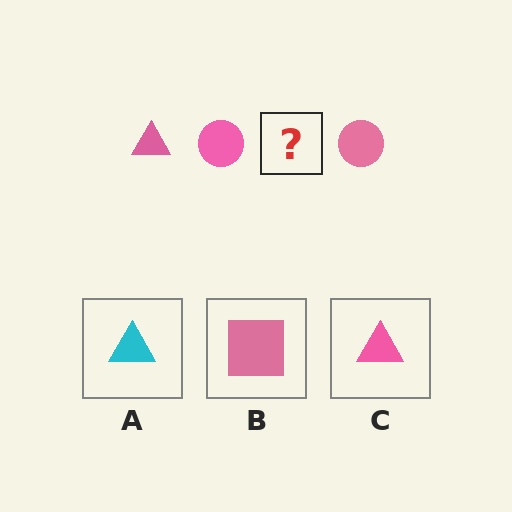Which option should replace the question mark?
Option C.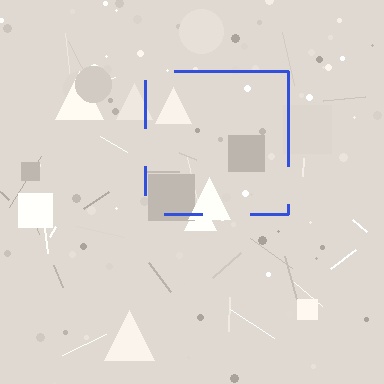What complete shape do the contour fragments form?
The contour fragments form a square.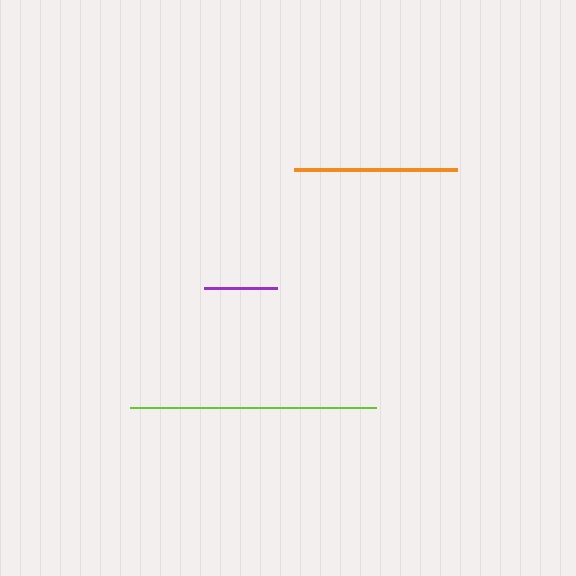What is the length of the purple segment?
The purple segment is approximately 73 pixels long.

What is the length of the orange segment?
The orange segment is approximately 163 pixels long.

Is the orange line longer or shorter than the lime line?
The lime line is longer than the orange line.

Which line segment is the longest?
The lime line is the longest at approximately 246 pixels.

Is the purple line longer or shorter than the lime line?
The lime line is longer than the purple line.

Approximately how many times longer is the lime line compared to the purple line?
The lime line is approximately 3.4 times the length of the purple line.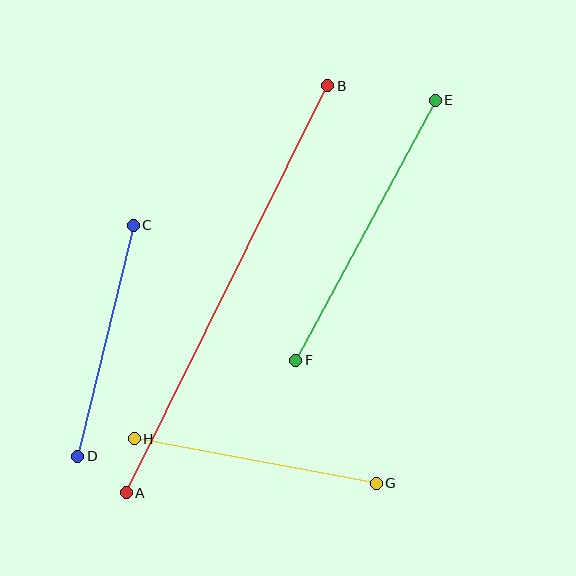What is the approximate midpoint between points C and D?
The midpoint is at approximately (105, 341) pixels.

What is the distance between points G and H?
The distance is approximately 246 pixels.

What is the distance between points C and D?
The distance is approximately 238 pixels.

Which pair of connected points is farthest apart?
Points A and B are farthest apart.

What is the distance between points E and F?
The distance is approximately 295 pixels.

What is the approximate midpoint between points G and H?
The midpoint is at approximately (255, 461) pixels.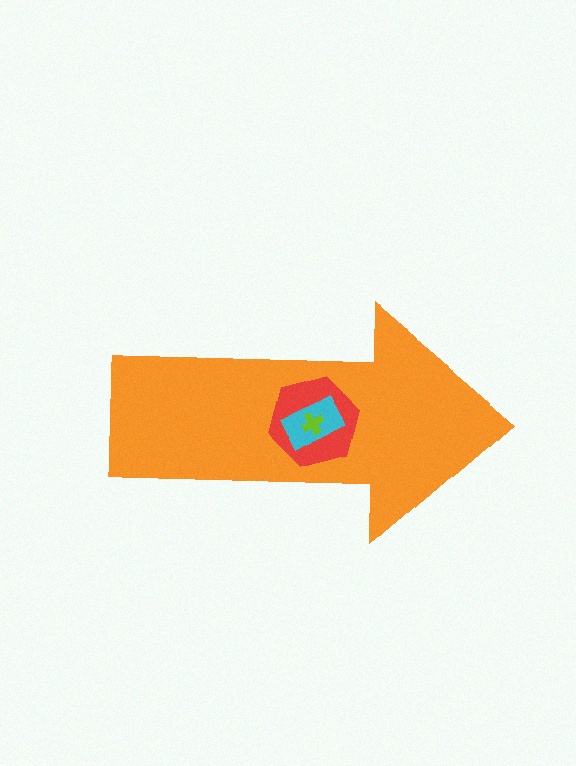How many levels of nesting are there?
4.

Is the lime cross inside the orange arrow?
Yes.